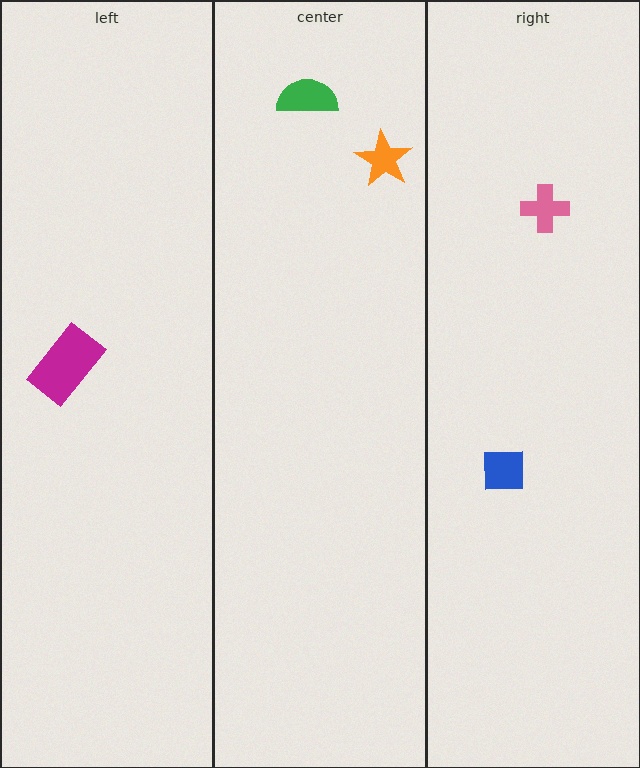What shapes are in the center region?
The green semicircle, the orange star.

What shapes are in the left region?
The magenta rectangle.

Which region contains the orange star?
The center region.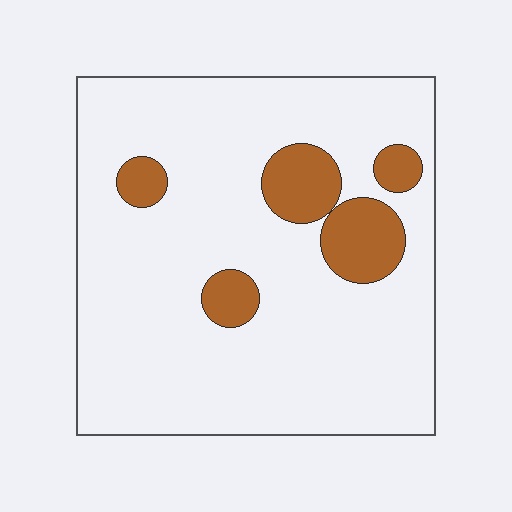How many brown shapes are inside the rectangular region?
5.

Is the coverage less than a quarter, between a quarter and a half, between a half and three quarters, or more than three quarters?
Less than a quarter.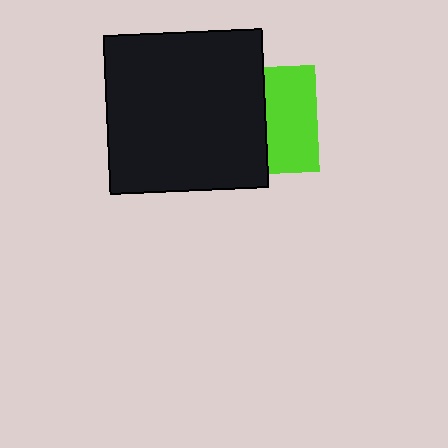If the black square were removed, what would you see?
You would see the complete lime square.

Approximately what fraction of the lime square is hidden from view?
Roughly 53% of the lime square is hidden behind the black square.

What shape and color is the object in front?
The object in front is a black square.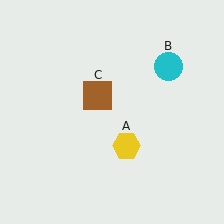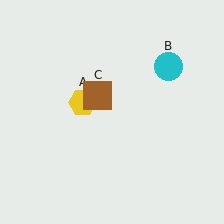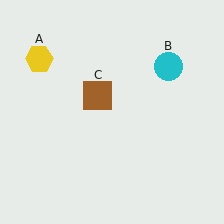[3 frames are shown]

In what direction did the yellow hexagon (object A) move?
The yellow hexagon (object A) moved up and to the left.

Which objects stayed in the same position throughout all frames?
Cyan circle (object B) and brown square (object C) remained stationary.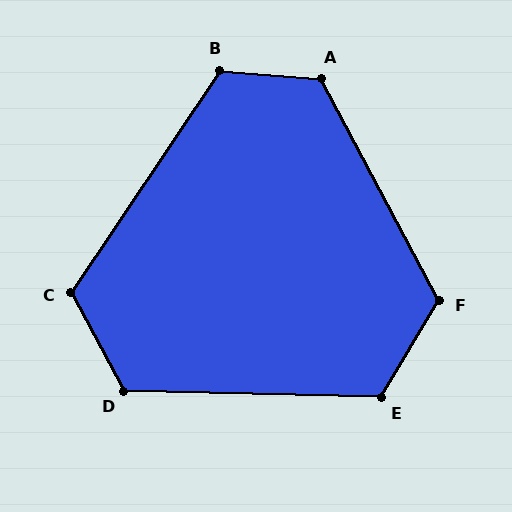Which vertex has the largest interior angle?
A, at approximately 123 degrees.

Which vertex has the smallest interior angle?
C, at approximately 118 degrees.